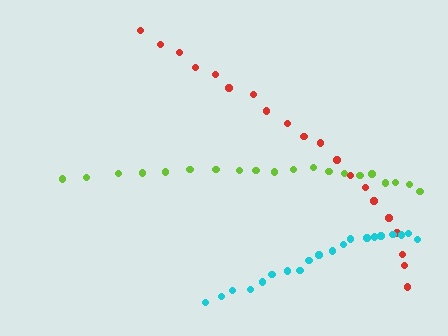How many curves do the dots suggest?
There are 3 distinct paths.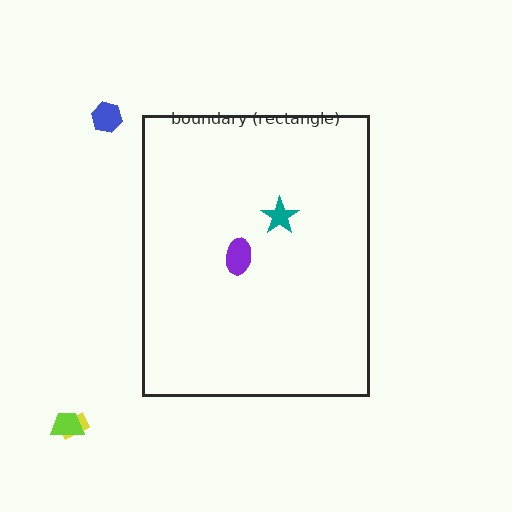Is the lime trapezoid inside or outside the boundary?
Outside.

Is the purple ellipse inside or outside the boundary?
Inside.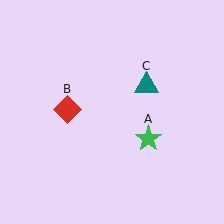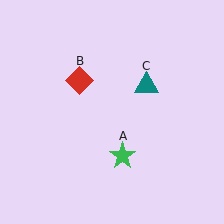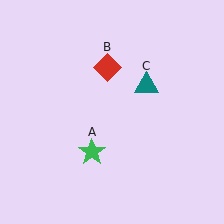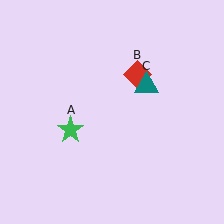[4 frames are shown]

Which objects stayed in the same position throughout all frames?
Teal triangle (object C) remained stationary.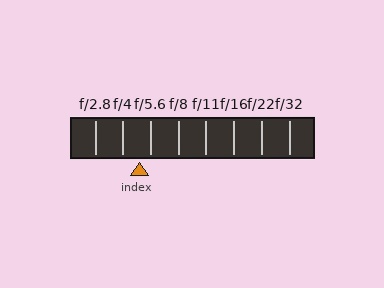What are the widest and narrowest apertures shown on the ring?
The widest aperture shown is f/2.8 and the narrowest is f/32.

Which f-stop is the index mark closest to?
The index mark is closest to f/5.6.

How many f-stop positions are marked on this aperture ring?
There are 8 f-stop positions marked.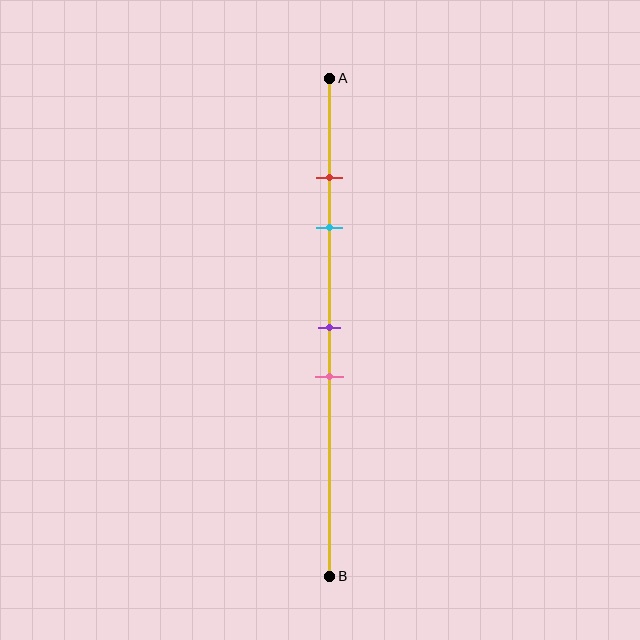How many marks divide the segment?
There are 4 marks dividing the segment.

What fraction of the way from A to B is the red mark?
The red mark is approximately 20% (0.2) of the way from A to B.